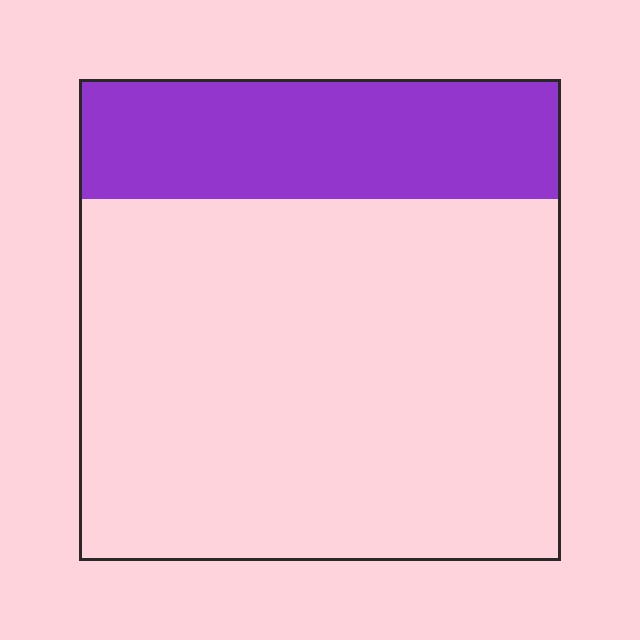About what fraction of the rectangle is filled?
About one quarter (1/4).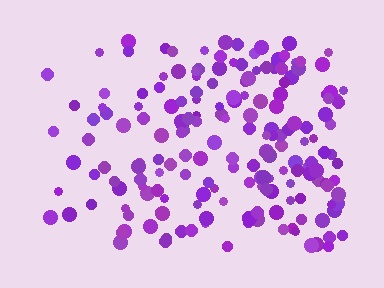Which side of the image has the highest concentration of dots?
The right.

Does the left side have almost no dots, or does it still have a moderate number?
Still a moderate number, just noticeably fewer than the right.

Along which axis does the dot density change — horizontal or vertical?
Horizontal.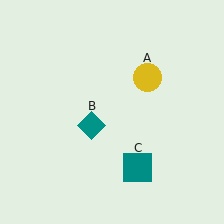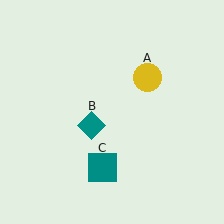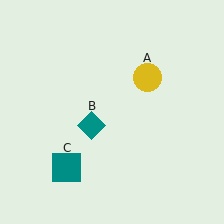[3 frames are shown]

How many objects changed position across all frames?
1 object changed position: teal square (object C).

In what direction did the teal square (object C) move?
The teal square (object C) moved left.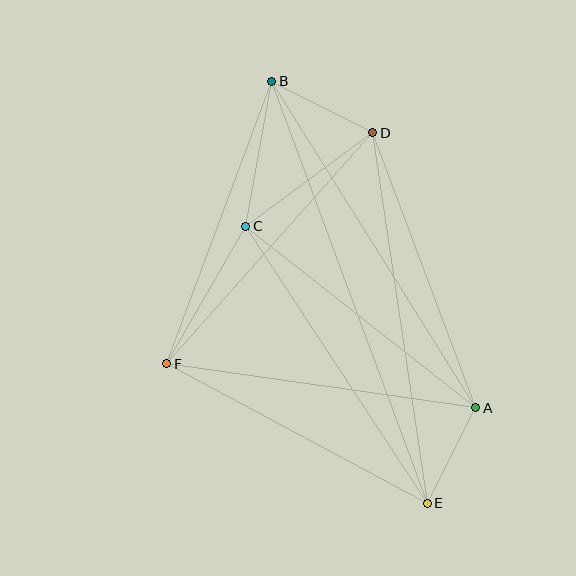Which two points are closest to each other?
Points A and E are closest to each other.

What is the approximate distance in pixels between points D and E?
The distance between D and E is approximately 374 pixels.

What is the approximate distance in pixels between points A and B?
The distance between A and B is approximately 385 pixels.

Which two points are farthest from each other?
Points B and E are farthest from each other.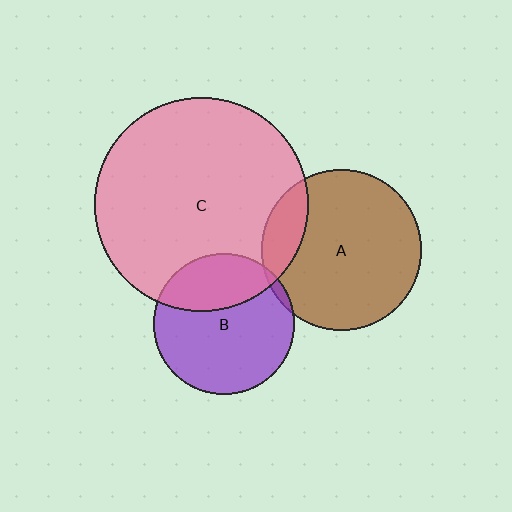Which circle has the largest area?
Circle C (pink).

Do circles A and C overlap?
Yes.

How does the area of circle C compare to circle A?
Approximately 1.8 times.